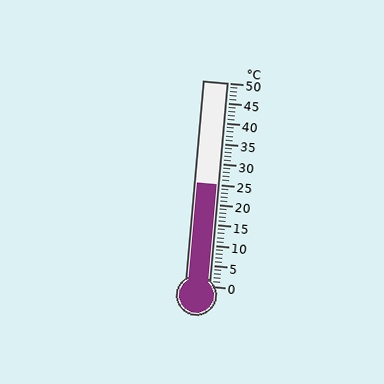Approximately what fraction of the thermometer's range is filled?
The thermometer is filled to approximately 50% of its range.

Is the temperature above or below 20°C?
The temperature is above 20°C.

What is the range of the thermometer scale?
The thermometer scale ranges from 0°C to 50°C.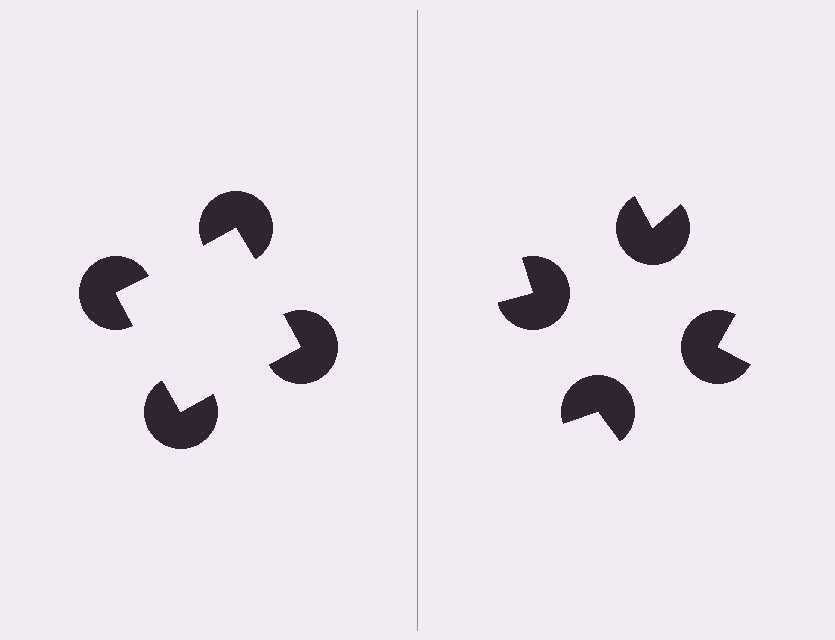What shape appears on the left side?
An illusory square.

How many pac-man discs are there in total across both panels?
8 — 4 on each side.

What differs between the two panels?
The pac-man discs are positioned identically on both sides; only the wedge orientations differ. On the left they align to a square; on the right they are misaligned.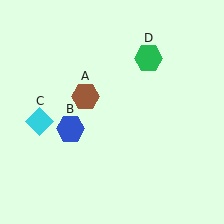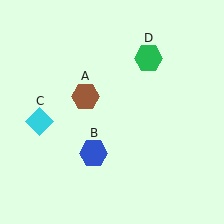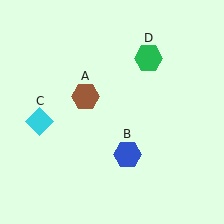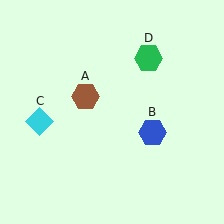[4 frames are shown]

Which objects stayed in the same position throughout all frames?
Brown hexagon (object A) and cyan diamond (object C) and green hexagon (object D) remained stationary.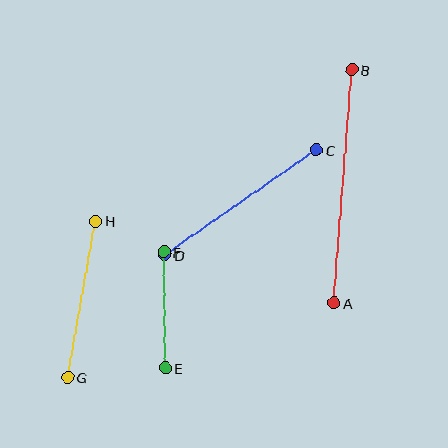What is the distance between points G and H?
The distance is approximately 159 pixels.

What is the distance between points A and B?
The distance is approximately 234 pixels.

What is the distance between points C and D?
The distance is approximately 184 pixels.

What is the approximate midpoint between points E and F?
The midpoint is at approximately (164, 310) pixels.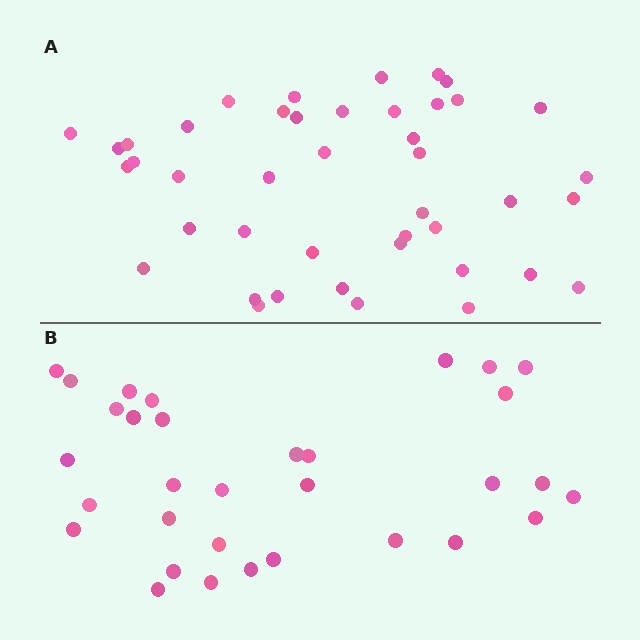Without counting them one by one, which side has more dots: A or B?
Region A (the top region) has more dots.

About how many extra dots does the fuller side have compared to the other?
Region A has roughly 12 or so more dots than region B.